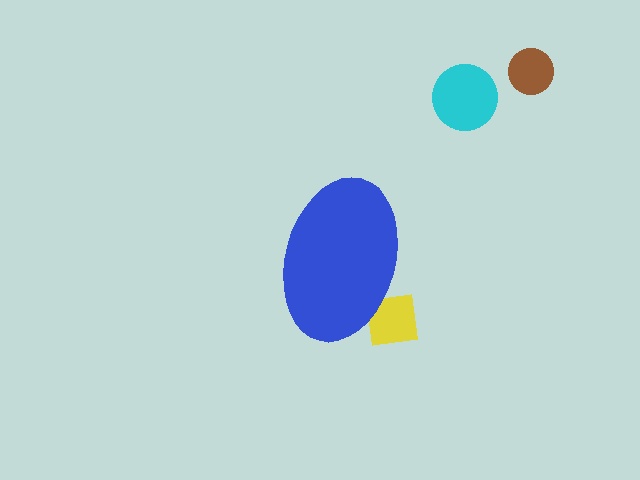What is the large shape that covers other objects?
A blue ellipse.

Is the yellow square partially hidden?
Yes, the yellow square is partially hidden behind the blue ellipse.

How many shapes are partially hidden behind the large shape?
1 shape is partially hidden.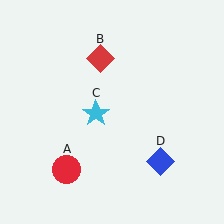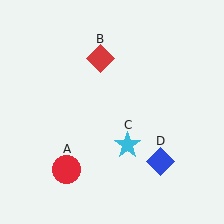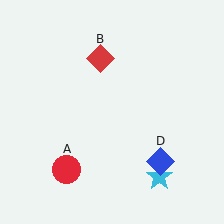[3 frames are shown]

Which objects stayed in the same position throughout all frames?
Red circle (object A) and red diamond (object B) and blue diamond (object D) remained stationary.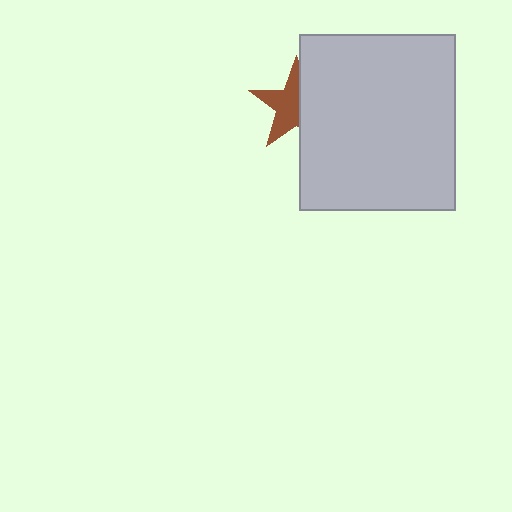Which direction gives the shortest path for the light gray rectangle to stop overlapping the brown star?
Moving right gives the shortest separation.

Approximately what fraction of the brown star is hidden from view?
Roughly 42% of the brown star is hidden behind the light gray rectangle.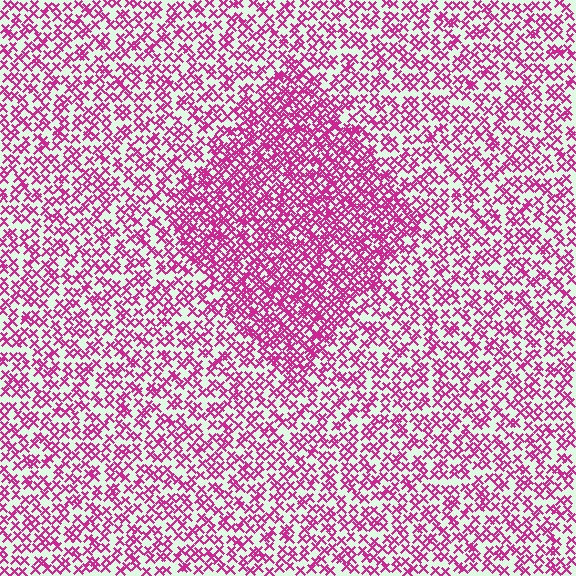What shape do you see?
I see a diamond.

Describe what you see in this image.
The image contains small magenta elements arranged at two different densities. A diamond-shaped region is visible where the elements are more densely packed than the surrounding area.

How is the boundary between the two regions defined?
The boundary is defined by a change in element density (approximately 1.8x ratio). All elements are the same color, size, and shape.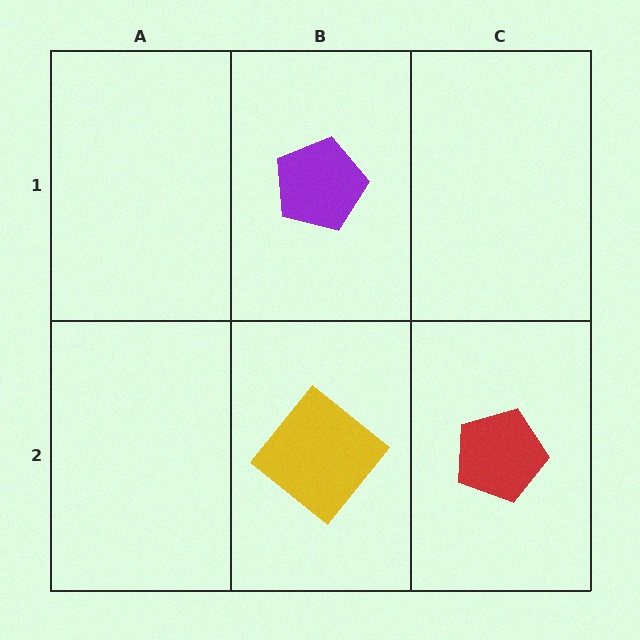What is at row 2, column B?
A yellow diamond.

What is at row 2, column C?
A red pentagon.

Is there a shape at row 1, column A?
No, that cell is empty.